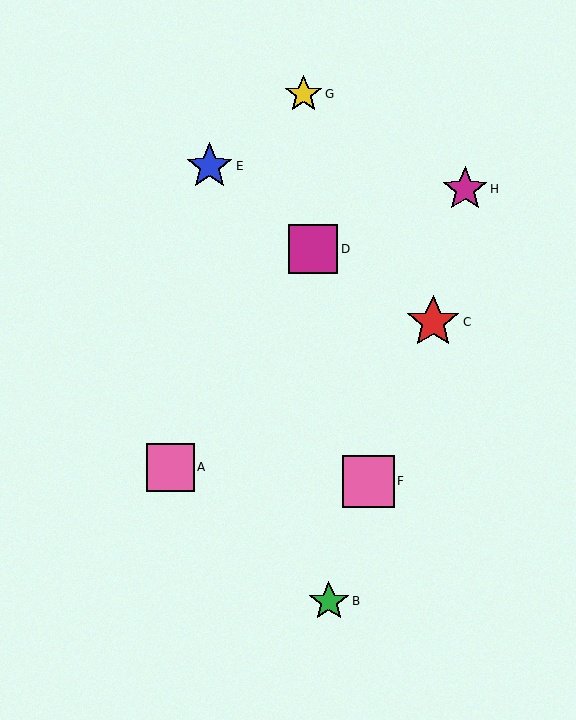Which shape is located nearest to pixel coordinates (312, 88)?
The yellow star (labeled G) at (303, 94) is nearest to that location.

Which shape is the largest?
The red star (labeled C) is the largest.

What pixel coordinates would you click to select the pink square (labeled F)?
Click at (368, 481) to select the pink square F.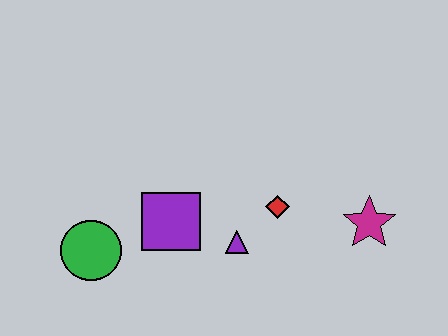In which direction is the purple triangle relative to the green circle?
The purple triangle is to the right of the green circle.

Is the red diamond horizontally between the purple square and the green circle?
No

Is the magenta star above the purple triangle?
Yes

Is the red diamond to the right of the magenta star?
No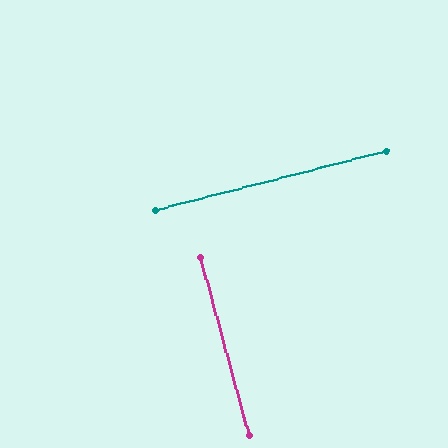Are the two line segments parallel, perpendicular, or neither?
Perpendicular — they meet at approximately 89°.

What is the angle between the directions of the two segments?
Approximately 89 degrees.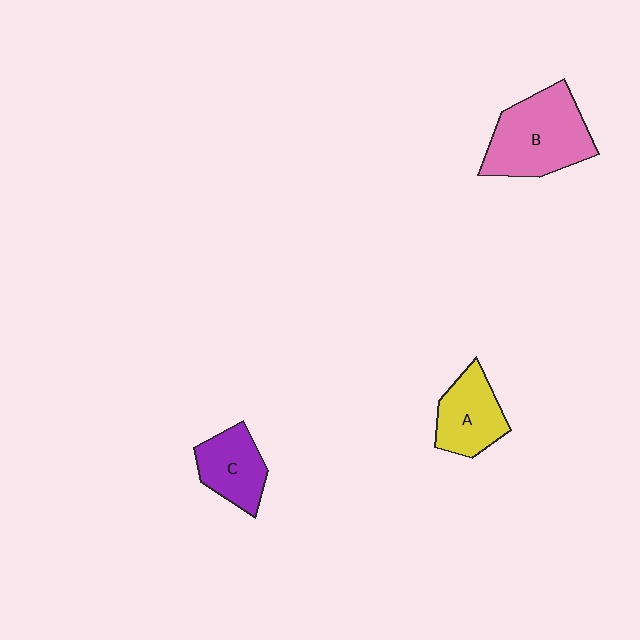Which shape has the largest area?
Shape B (pink).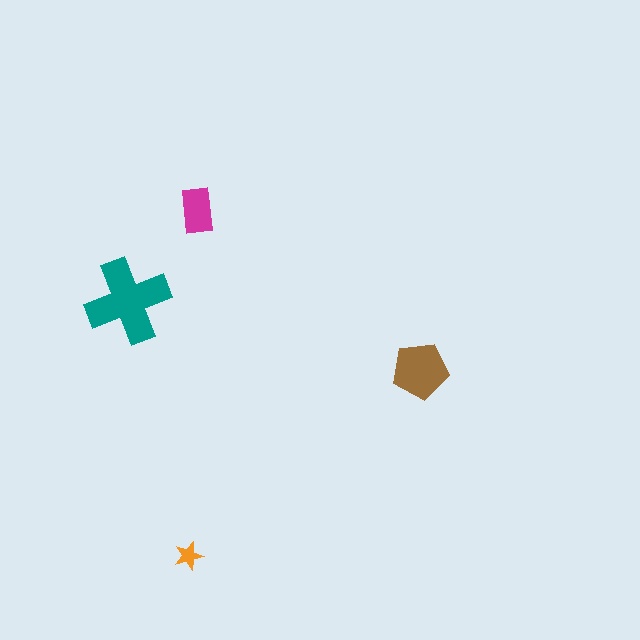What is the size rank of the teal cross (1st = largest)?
1st.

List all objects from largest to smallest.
The teal cross, the brown pentagon, the magenta rectangle, the orange star.